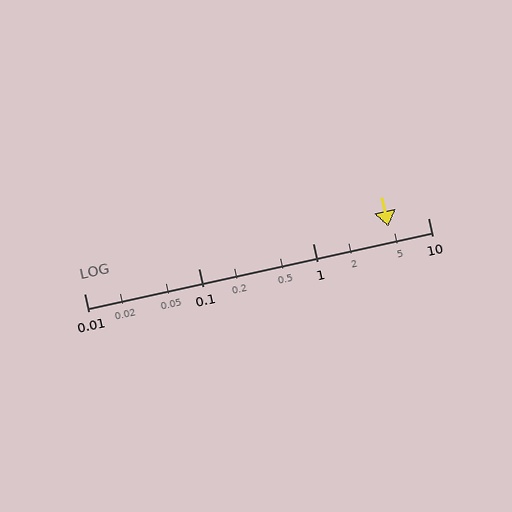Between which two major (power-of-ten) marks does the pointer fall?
The pointer is between 1 and 10.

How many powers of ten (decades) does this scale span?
The scale spans 3 decades, from 0.01 to 10.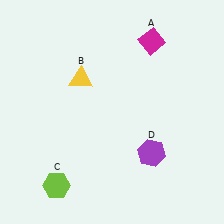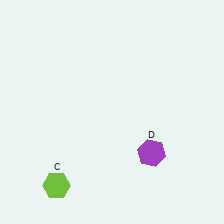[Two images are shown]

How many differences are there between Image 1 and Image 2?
There are 2 differences between the two images.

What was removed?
The yellow triangle (B), the magenta diamond (A) were removed in Image 2.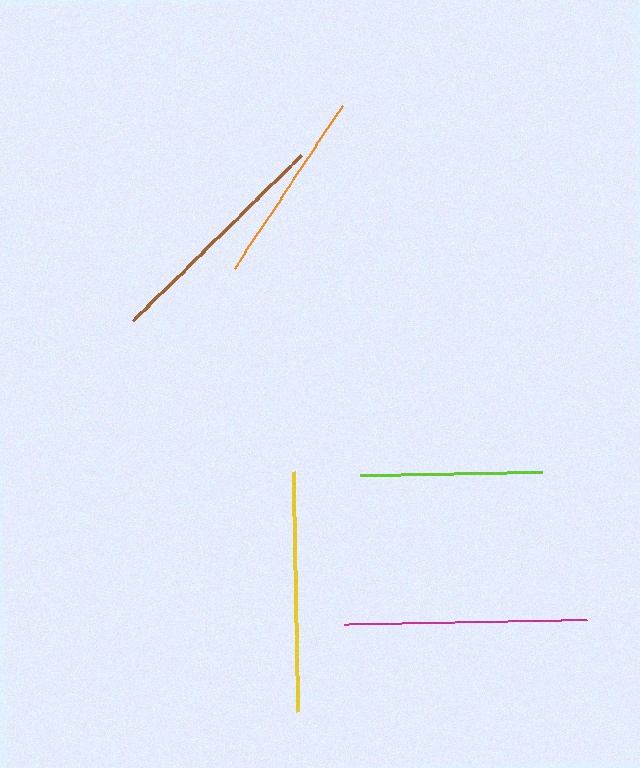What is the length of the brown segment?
The brown segment is approximately 237 pixels long.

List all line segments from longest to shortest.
From longest to shortest: magenta, yellow, brown, orange, lime.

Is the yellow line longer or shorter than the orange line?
The yellow line is longer than the orange line.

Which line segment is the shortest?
The lime line is the shortest at approximately 182 pixels.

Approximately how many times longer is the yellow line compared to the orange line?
The yellow line is approximately 1.2 times the length of the orange line.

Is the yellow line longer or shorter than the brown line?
The yellow line is longer than the brown line.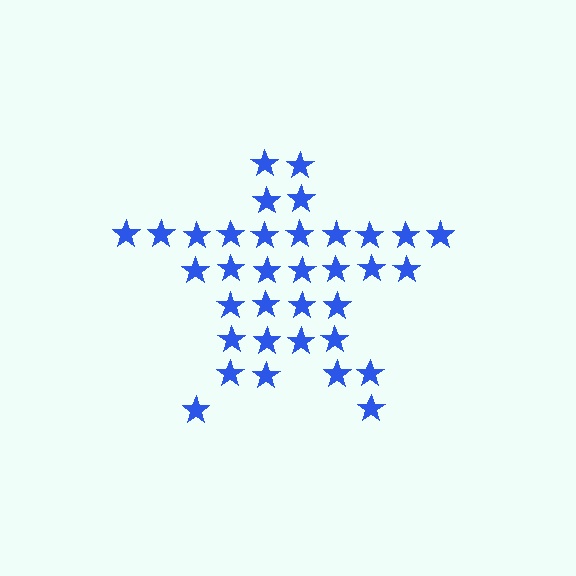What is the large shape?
The large shape is a star.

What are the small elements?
The small elements are stars.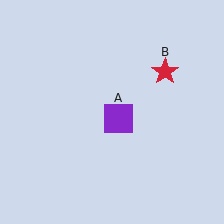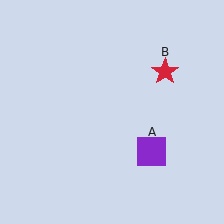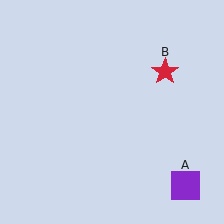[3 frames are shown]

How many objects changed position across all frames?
1 object changed position: purple square (object A).